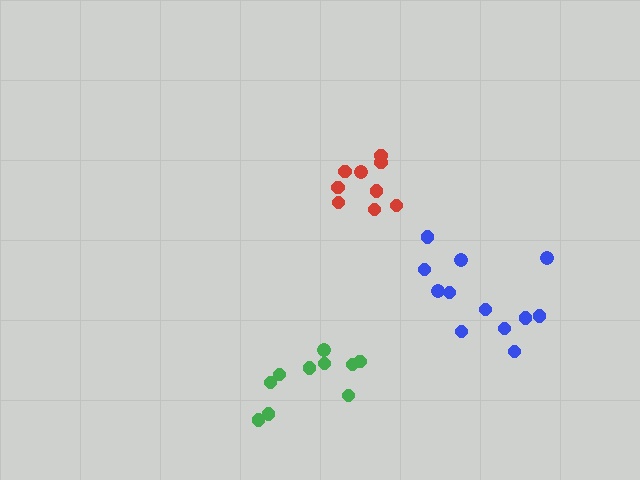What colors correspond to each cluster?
The clusters are colored: green, red, blue.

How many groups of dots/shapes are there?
There are 3 groups.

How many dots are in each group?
Group 1: 10 dots, Group 2: 9 dots, Group 3: 12 dots (31 total).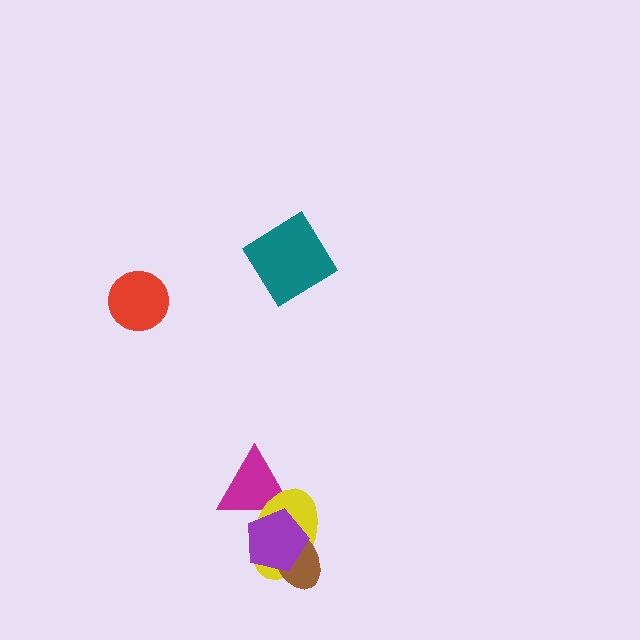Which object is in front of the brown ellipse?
The purple pentagon is in front of the brown ellipse.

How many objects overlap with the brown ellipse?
2 objects overlap with the brown ellipse.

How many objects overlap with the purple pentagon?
3 objects overlap with the purple pentagon.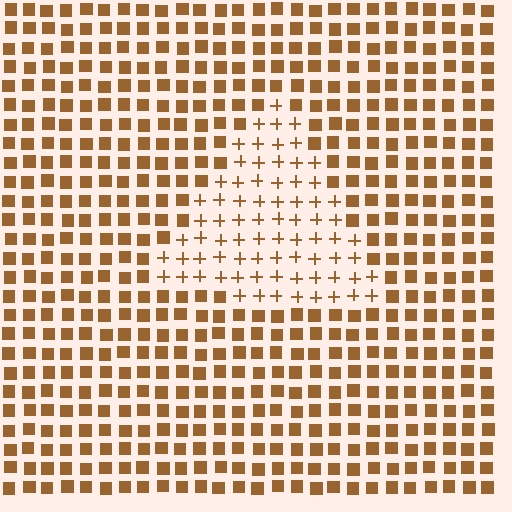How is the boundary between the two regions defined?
The boundary is defined by a change in element shape: plus signs inside vs. squares outside. All elements share the same color and spacing.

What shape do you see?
I see a triangle.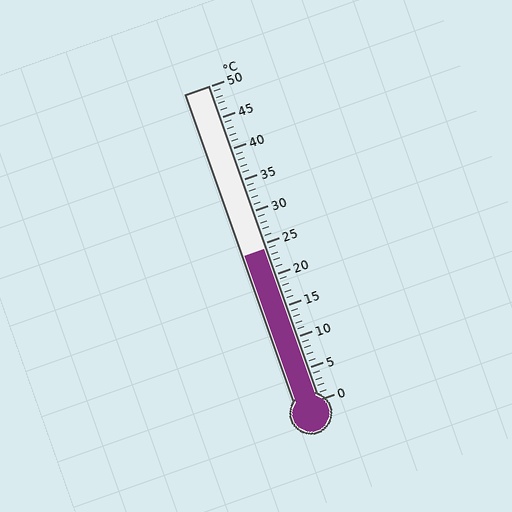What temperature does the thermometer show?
The thermometer shows approximately 24°C.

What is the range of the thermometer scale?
The thermometer scale ranges from 0°C to 50°C.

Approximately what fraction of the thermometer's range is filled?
The thermometer is filled to approximately 50% of its range.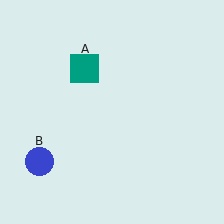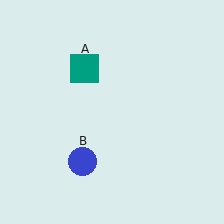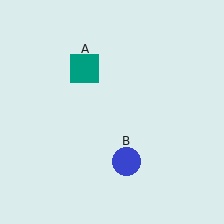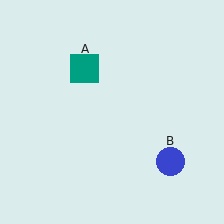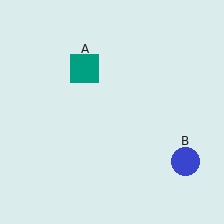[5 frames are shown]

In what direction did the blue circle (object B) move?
The blue circle (object B) moved right.